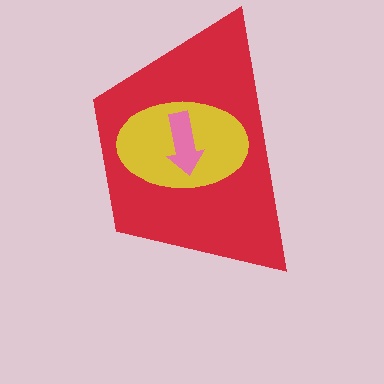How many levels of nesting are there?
3.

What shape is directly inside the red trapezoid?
The yellow ellipse.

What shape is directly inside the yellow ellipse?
The pink arrow.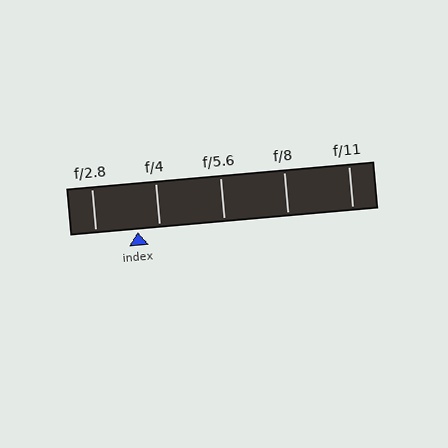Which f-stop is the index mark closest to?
The index mark is closest to f/4.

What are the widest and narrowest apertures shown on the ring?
The widest aperture shown is f/2.8 and the narrowest is f/11.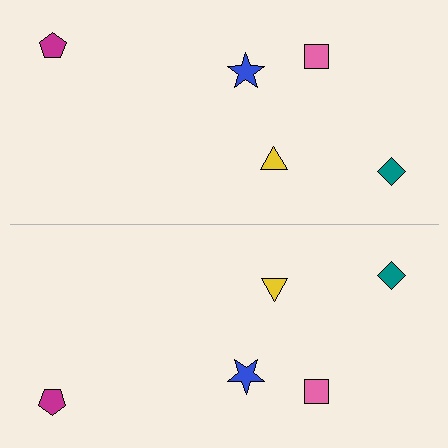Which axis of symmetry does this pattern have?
The pattern has a horizontal axis of symmetry running through the center of the image.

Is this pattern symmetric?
Yes, this pattern has bilateral (reflection) symmetry.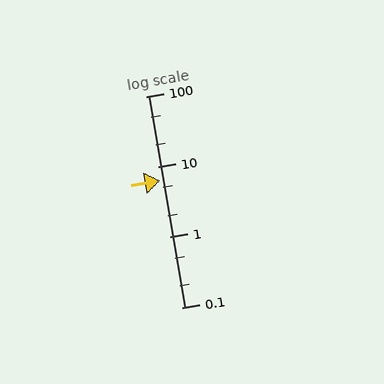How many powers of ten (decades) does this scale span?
The scale spans 3 decades, from 0.1 to 100.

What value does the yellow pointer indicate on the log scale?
The pointer indicates approximately 6.3.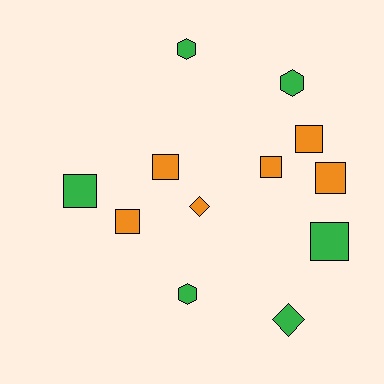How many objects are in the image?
There are 12 objects.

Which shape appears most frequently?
Square, with 7 objects.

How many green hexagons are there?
There are 3 green hexagons.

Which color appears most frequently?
Orange, with 6 objects.